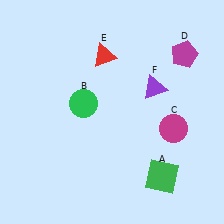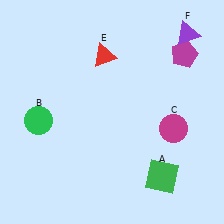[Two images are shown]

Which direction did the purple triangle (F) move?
The purple triangle (F) moved up.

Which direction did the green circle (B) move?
The green circle (B) moved left.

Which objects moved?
The objects that moved are: the green circle (B), the purple triangle (F).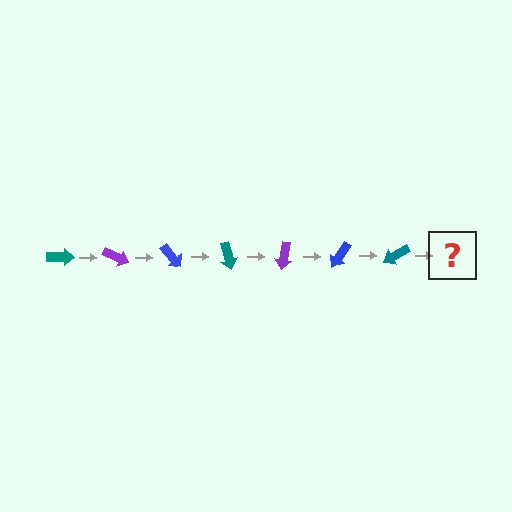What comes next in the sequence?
The next element should be a purple arrow, rotated 175 degrees from the start.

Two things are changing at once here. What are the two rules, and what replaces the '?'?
The two rules are that it rotates 25 degrees each step and the color cycles through teal, purple, and blue. The '?' should be a purple arrow, rotated 175 degrees from the start.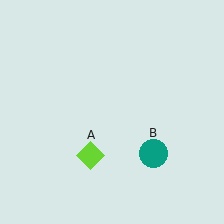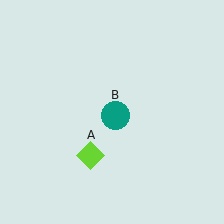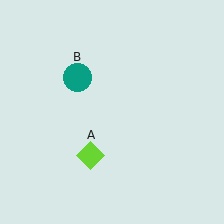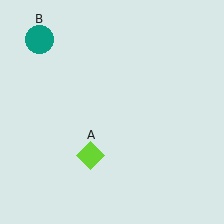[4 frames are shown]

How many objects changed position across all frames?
1 object changed position: teal circle (object B).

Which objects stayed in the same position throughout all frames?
Lime diamond (object A) remained stationary.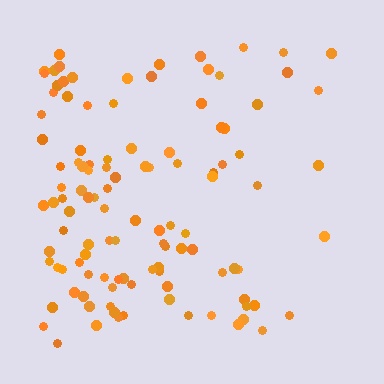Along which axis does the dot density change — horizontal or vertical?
Horizontal.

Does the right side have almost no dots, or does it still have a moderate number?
Still a moderate number, just noticeably fewer than the left.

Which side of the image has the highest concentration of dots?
The left.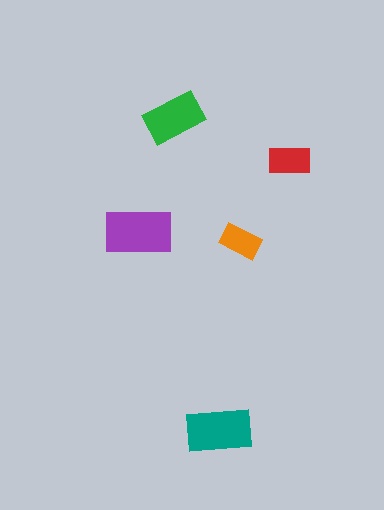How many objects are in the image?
There are 5 objects in the image.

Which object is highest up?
The green rectangle is topmost.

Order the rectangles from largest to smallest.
the purple one, the teal one, the green one, the red one, the orange one.